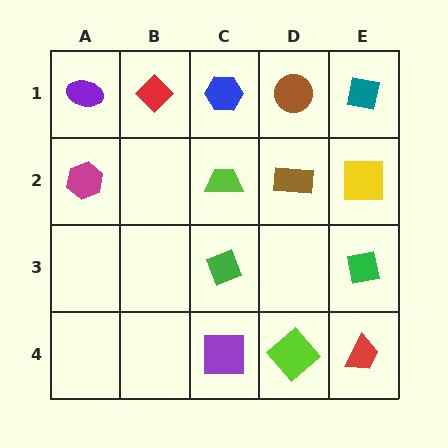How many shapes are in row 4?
3 shapes.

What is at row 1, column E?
A teal square.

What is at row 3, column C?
A green diamond.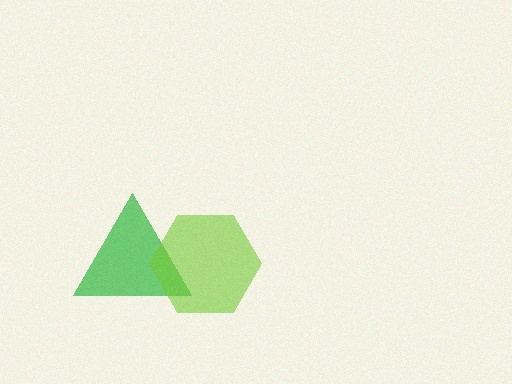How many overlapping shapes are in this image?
There are 2 overlapping shapes in the image.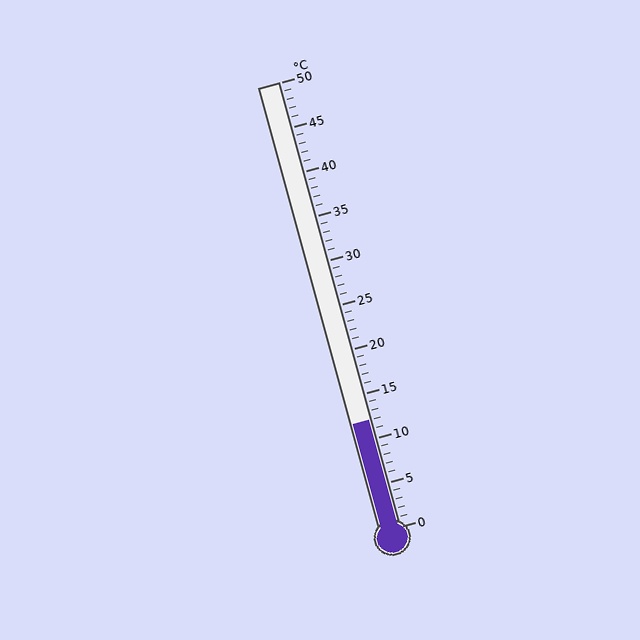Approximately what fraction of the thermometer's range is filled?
The thermometer is filled to approximately 25% of its range.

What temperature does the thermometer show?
The thermometer shows approximately 12°C.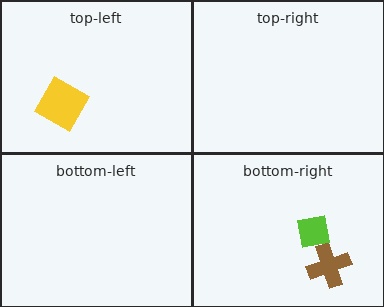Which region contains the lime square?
The bottom-right region.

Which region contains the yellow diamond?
The top-left region.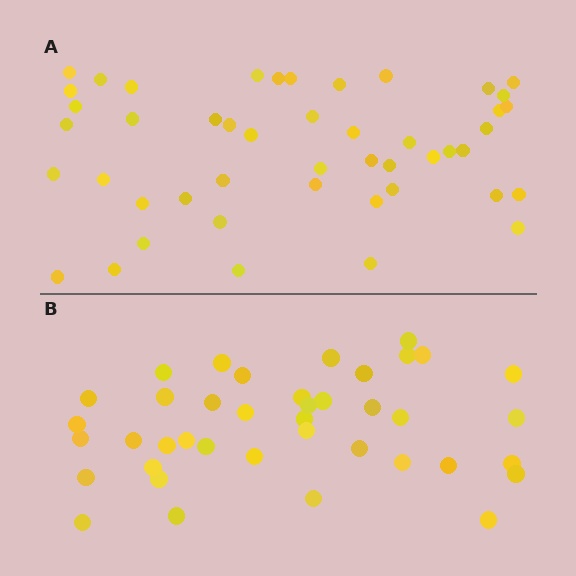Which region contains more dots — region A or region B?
Region A (the top region) has more dots.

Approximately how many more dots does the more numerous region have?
Region A has roughly 8 or so more dots than region B.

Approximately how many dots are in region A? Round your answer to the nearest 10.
About 50 dots. (The exact count is 47, which rounds to 50.)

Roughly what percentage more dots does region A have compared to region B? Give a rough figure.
About 20% more.